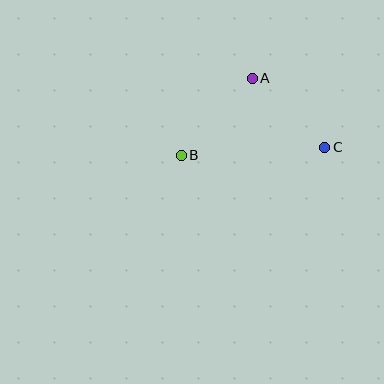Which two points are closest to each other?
Points A and C are closest to each other.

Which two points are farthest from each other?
Points B and C are farthest from each other.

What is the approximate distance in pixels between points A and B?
The distance between A and B is approximately 105 pixels.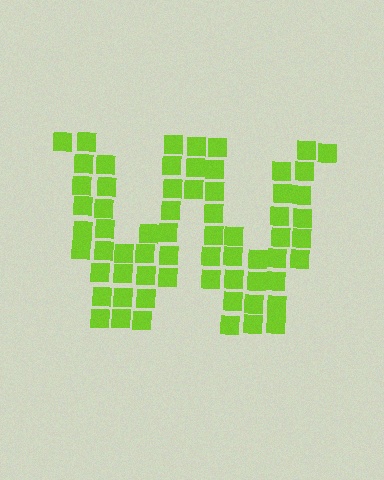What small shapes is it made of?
It is made of small squares.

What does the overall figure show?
The overall figure shows the letter W.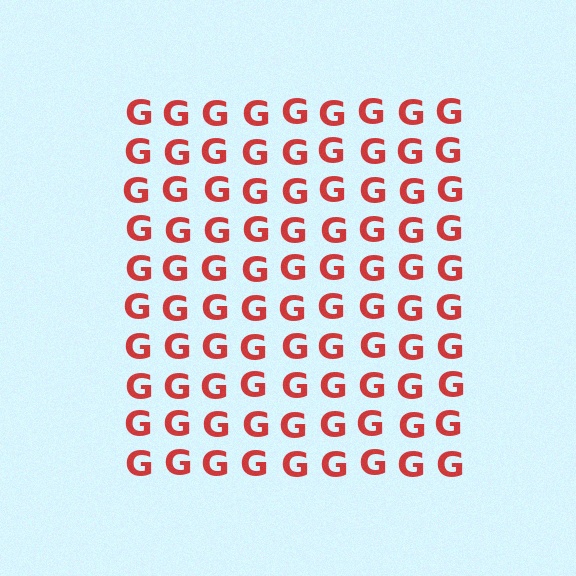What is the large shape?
The large shape is a square.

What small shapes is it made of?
It is made of small letter G's.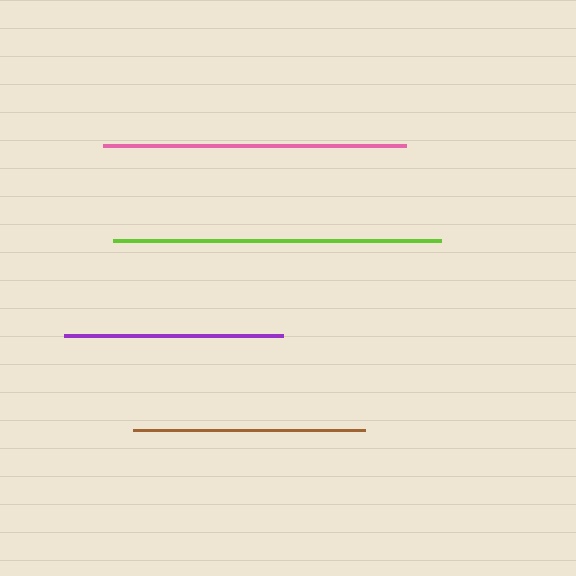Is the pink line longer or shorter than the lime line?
The lime line is longer than the pink line.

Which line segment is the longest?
The lime line is the longest at approximately 328 pixels.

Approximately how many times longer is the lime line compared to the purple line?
The lime line is approximately 1.5 times the length of the purple line.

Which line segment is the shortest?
The purple line is the shortest at approximately 219 pixels.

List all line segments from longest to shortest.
From longest to shortest: lime, pink, brown, purple.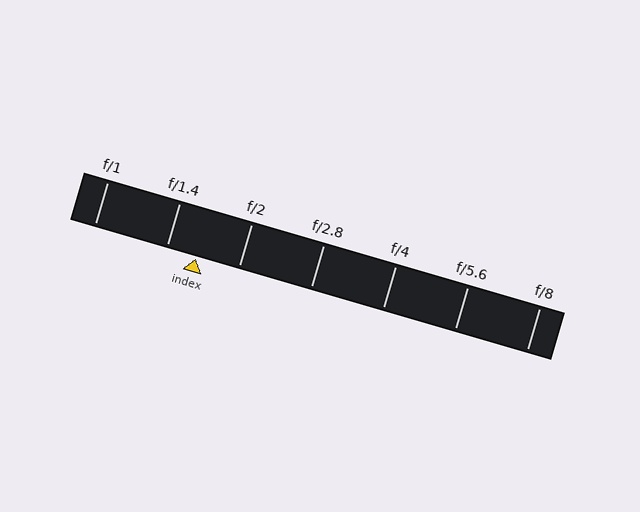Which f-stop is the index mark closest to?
The index mark is closest to f/1.4.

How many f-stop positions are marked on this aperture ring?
There are 7 f-stop positions marked.